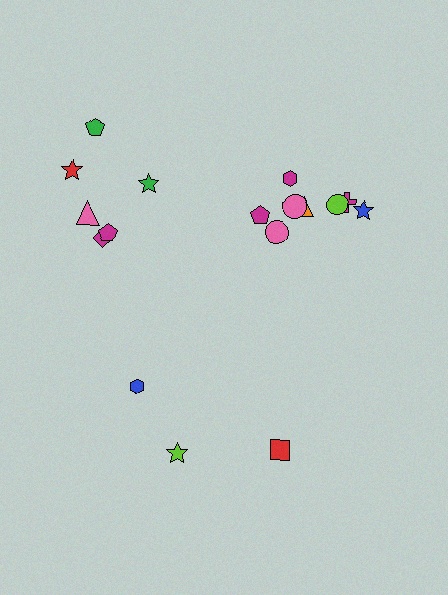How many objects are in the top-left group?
There are 6 objects.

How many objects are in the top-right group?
There are 8 objects.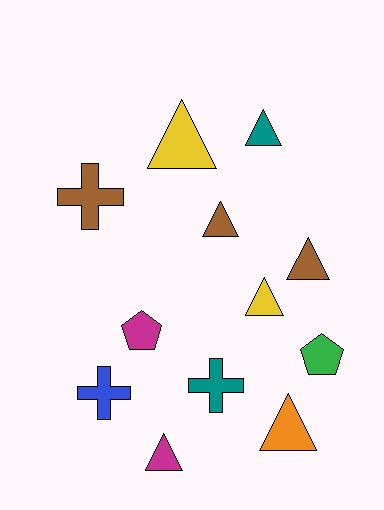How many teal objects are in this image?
There are 2 teal objects.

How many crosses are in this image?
There are 3 crosses.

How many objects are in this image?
There are 12 objects.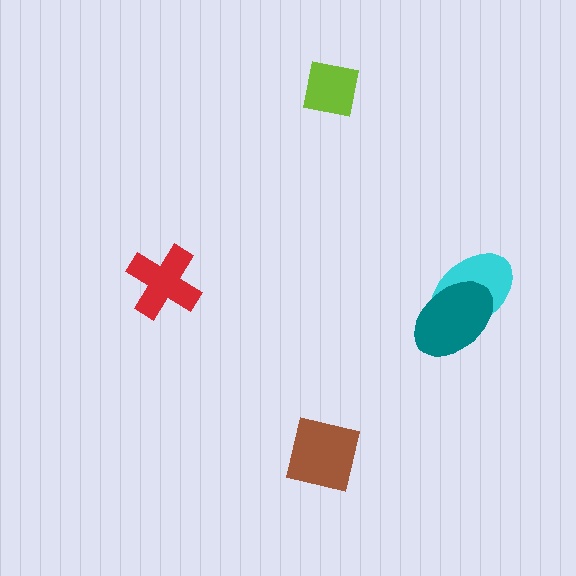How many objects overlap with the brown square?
0 objects overlap with the brown square.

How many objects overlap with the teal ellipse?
1 object overlaps with the teal ellipse.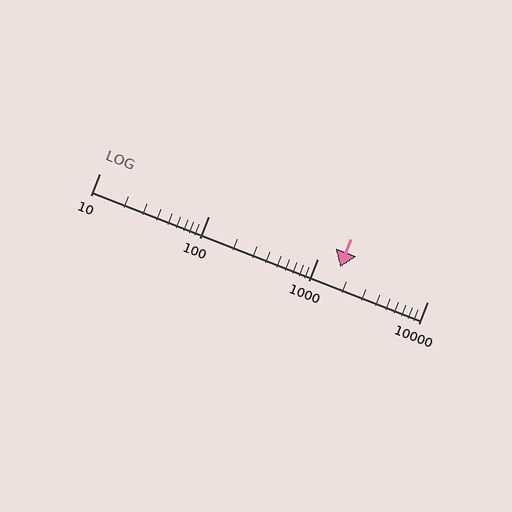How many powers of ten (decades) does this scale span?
The scale spans 3 decades, from 10 to 10000.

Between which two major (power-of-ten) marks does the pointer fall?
The pointer is between 1000 and 10000.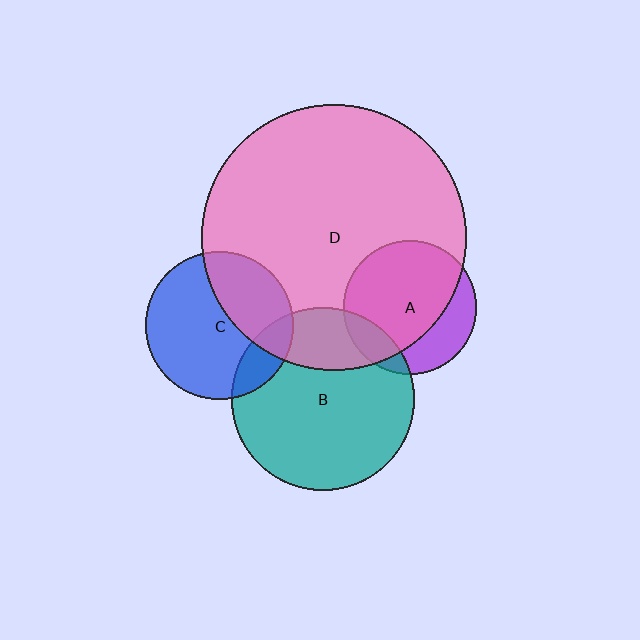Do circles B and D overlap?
Yes.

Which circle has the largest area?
Circle D (pink).